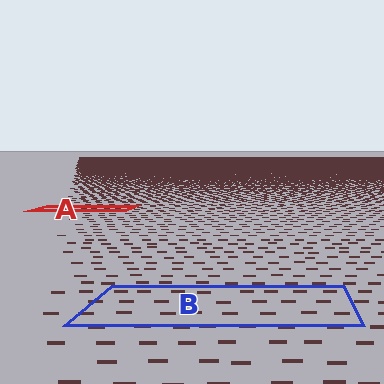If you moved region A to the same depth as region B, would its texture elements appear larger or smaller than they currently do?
They would appear larger. At a closer depth, the same texture elements are projected at a bigger on-screen size.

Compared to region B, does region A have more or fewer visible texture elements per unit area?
Region A has more texture elements per unit area — they are packed more densely because it is farther away.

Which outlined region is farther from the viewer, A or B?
Region A is farther from the viewer — the texture elements inside it appear smaller and more densely packed.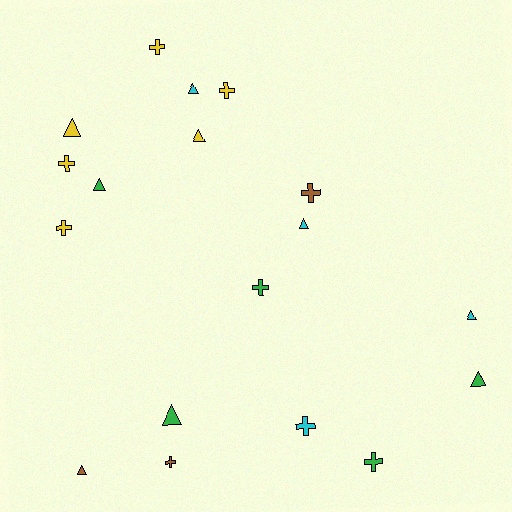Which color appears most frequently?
Yellow, with 6 objects.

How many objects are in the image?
There are 18 objects.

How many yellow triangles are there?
There are 2 yellow triangles.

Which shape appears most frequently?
Cross, with 9 objects.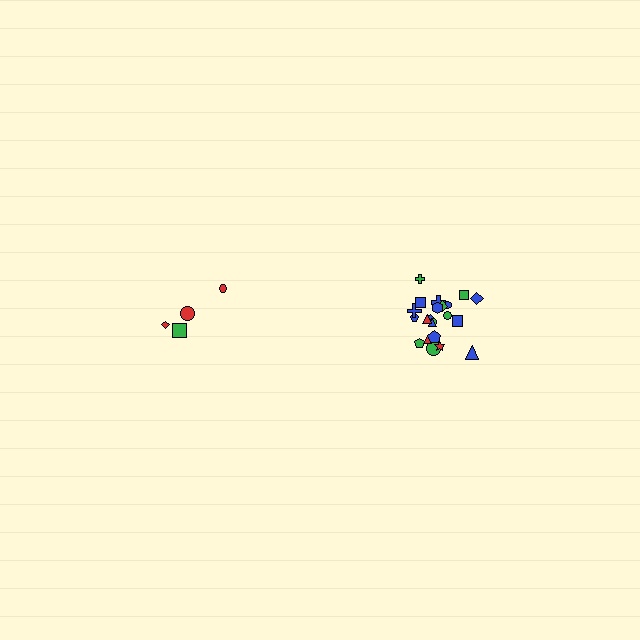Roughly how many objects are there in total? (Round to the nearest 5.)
Roughly 25 objects in total.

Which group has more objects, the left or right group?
The right group.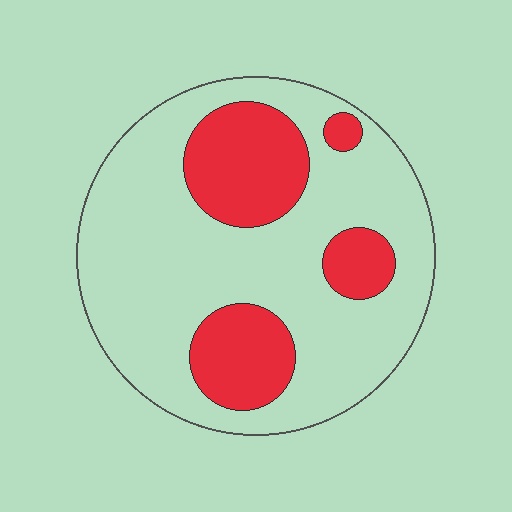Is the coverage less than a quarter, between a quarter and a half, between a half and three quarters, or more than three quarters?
Between a quarter and a half.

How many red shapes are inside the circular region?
4.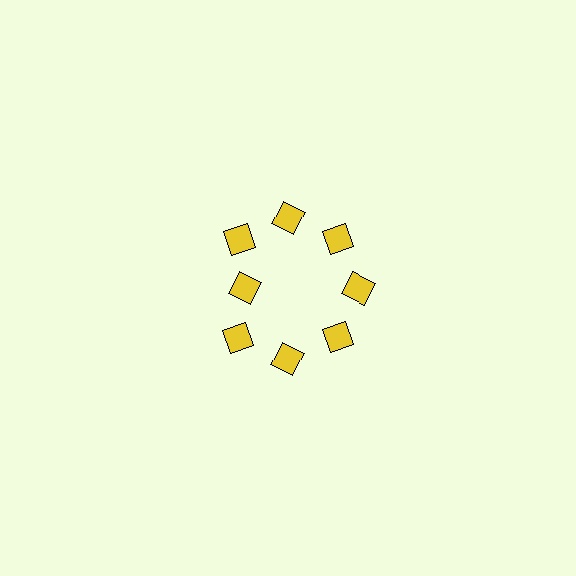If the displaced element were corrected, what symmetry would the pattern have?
It would have 8-fold rotational symmetry — the pattern would map onto itself every 45 degrees.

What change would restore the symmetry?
The symmetry would be restored by moving it outward, back onto the ring so that all 8 diamonds sit at equal angles and equal distance from the center.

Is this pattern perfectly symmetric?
No. The 8 yellow diamonds are arranged in a ring, but one element near the 9 o'clock position is pulled inward toward the center, breaking the 8-fold rotational symmetry.